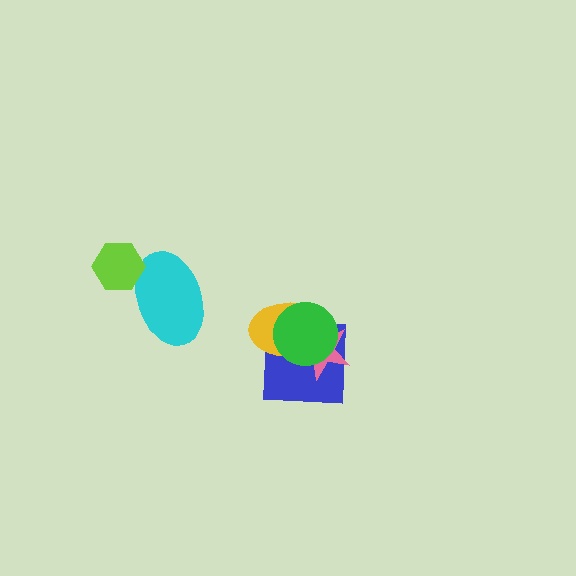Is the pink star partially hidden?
Yes, it is partially covered by another shape.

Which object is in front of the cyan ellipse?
The lime hexagon is in front of the cyan ellipse.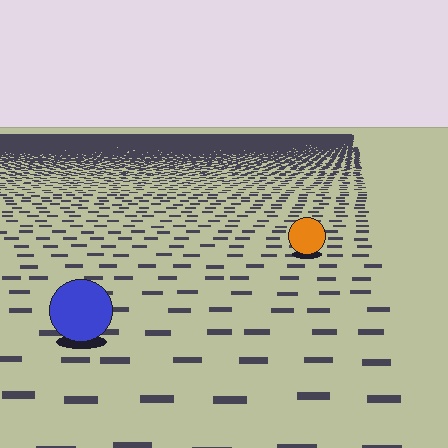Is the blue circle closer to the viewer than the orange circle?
Yes. The blue circle is closer — you can tell from the texture gradient: the ground texture is coarser near it.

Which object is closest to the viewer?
The blue circle is closest. The texture marks near it are larger and more spread out.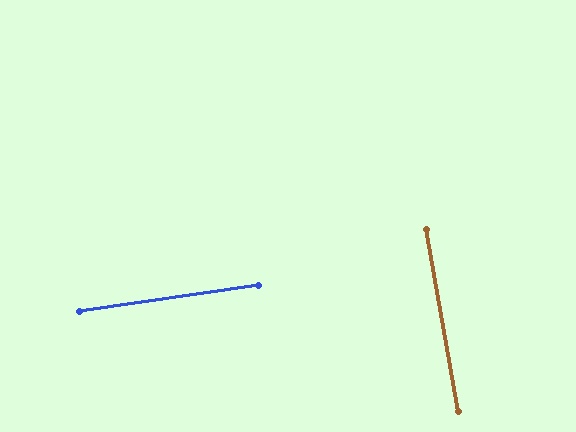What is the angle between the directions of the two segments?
Approximately 88 degrees.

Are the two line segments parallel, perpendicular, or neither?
Perpendicular — they meet at approximately 88°.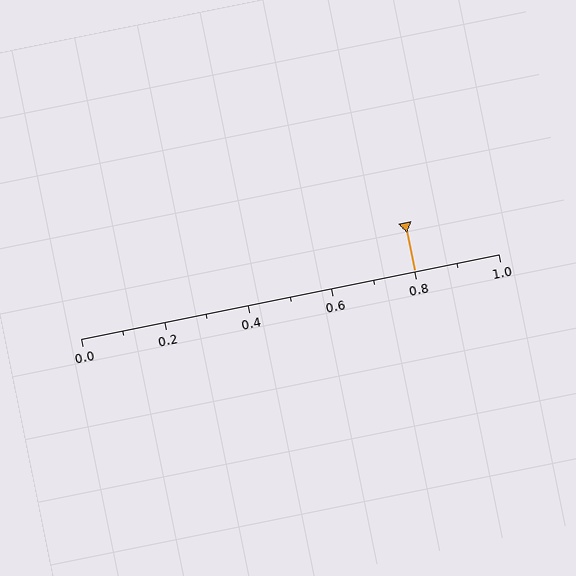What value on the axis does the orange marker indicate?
The marker indicates approximately 0.8.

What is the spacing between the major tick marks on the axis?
The major ticks are spaced 0.2 apart.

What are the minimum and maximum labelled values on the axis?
The axis runs from 0.0 to 1.0.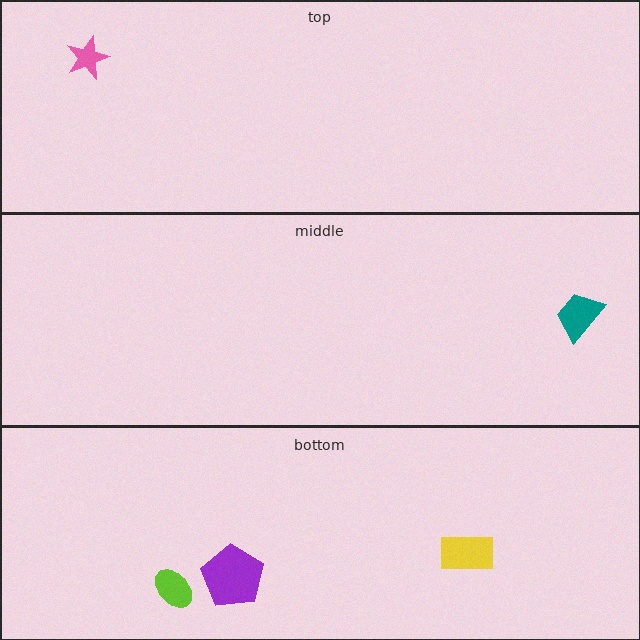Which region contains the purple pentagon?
The bottom region.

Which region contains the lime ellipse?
The bottom region.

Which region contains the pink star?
The top region.